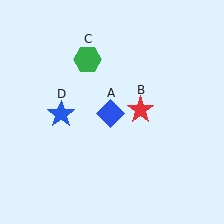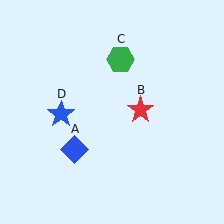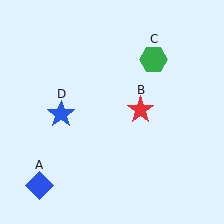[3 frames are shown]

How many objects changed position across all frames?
2 objects changed position: blue diamond (object A), green hexagon (object C).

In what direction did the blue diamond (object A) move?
The blue diamond (object A) moved down and to the left.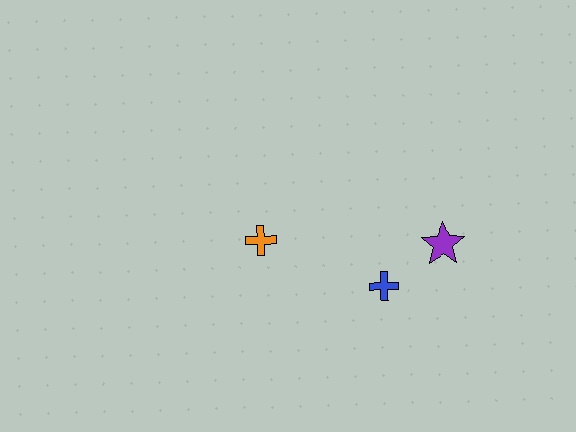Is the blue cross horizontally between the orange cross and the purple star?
Yes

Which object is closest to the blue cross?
The purple star is closest to the blue cross.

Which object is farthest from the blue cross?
The orange cross is farthest from the blue cross.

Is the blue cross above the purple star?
No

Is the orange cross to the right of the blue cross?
No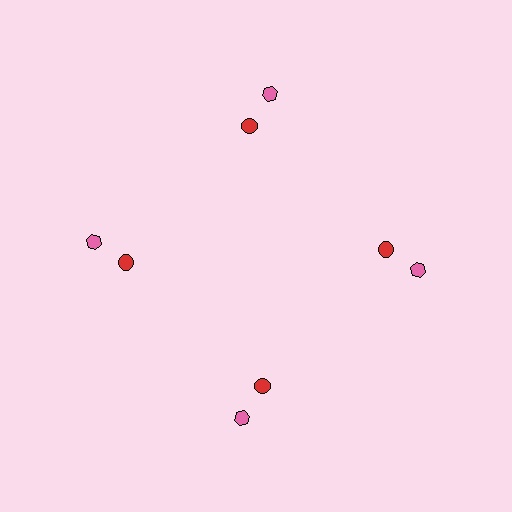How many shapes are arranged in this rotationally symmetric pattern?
There are 8 shapes, arranged in 4 groups of 2.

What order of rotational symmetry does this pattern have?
This pattern has 4-fold rotational symmetry.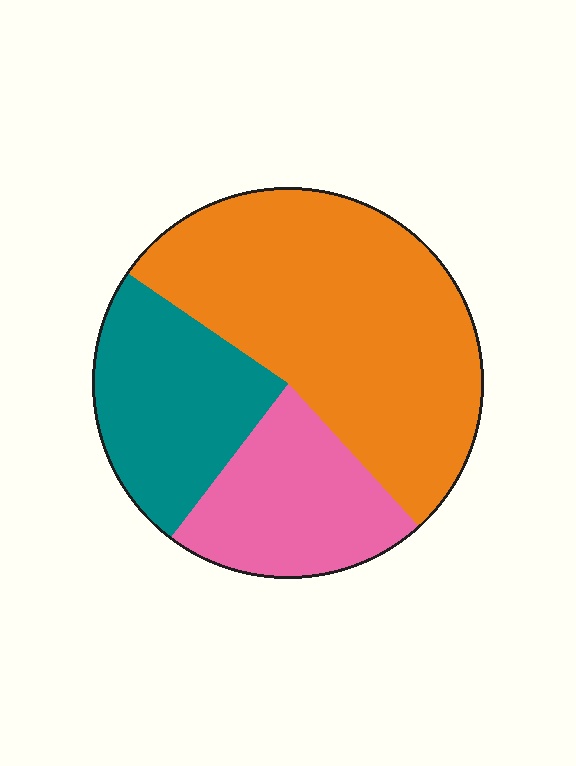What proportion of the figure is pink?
Pink takes up between a sixth and a third of the figure.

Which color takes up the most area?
Orange, at roughly 55%.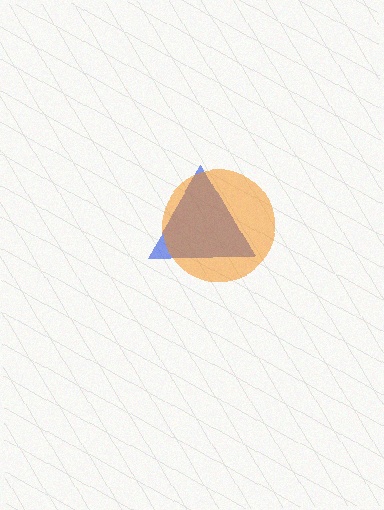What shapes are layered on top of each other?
The layered shapes are: a blue triangle, an orange circle.